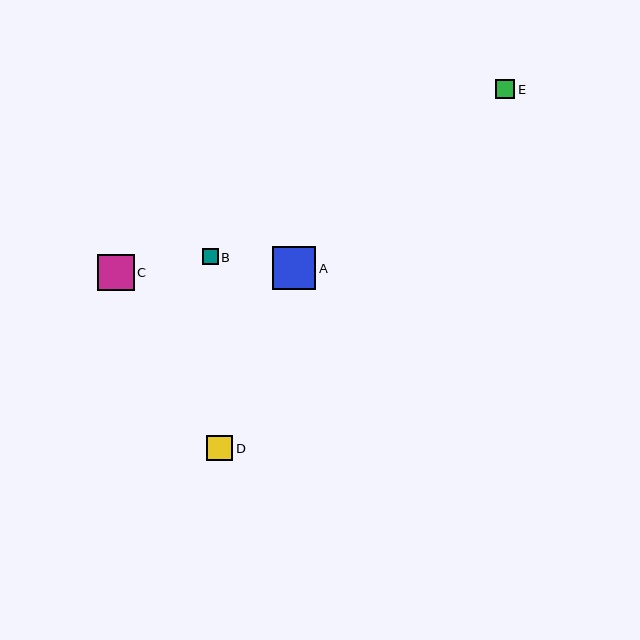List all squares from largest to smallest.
From largest to smallest: A, C, D, E, B.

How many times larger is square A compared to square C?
Square A is approximately 1.2 times the size of square C.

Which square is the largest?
Square A is the largest with a size of approximately 43 pixels.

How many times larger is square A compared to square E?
Square A is approximately 2.2 times the size of square E.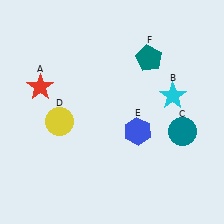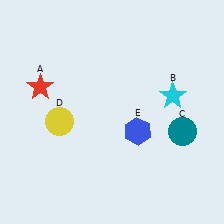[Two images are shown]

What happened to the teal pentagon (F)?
The teal pentagon (F) was removed in Image 2. It was in the top-right area of Image 1.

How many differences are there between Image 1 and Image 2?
There is 1 difference between the two images.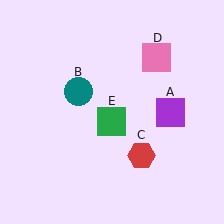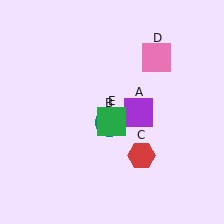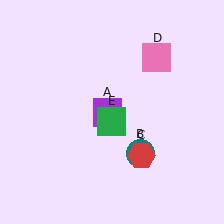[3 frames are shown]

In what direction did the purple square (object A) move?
The purple square (object A) moved left.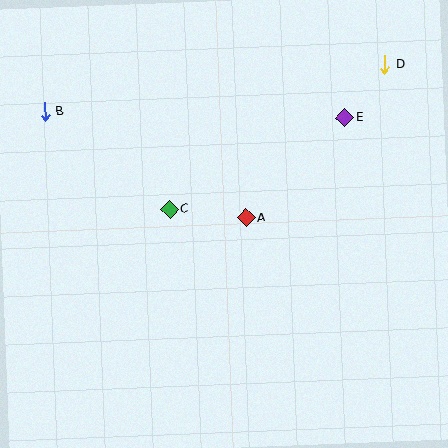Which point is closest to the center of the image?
Point A at (246, 218) is closest to the center.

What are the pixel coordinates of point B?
Point B is at (45, 112).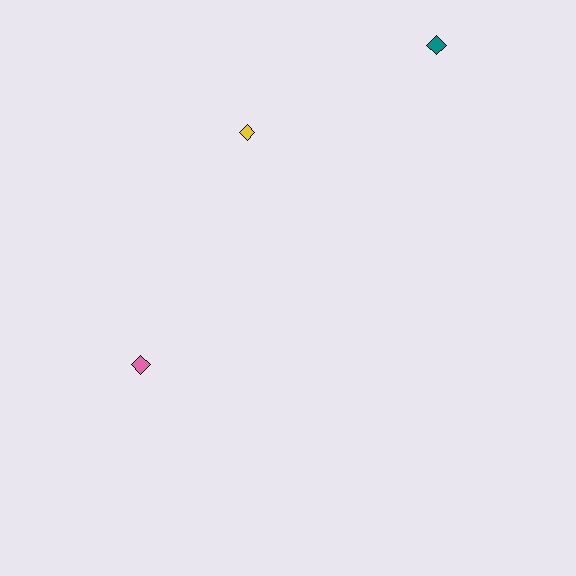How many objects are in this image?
There are 3 objects.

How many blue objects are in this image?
There are no blue objects.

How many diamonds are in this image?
There are 3 diamonds.